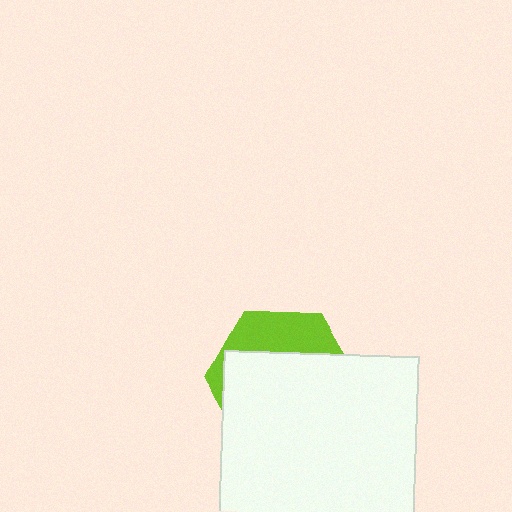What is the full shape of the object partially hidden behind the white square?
The partially hidden object is a lime hexagon.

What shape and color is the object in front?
The object in front is a white square.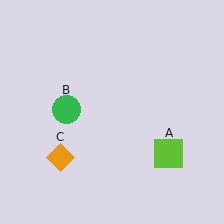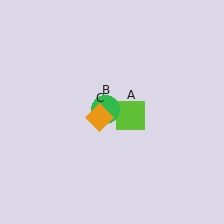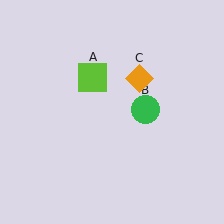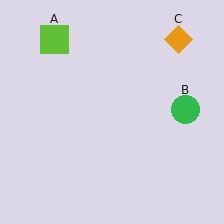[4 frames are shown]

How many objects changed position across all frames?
3 objects changed position: lime square (object A), green circle (object B), orange diamond (object C).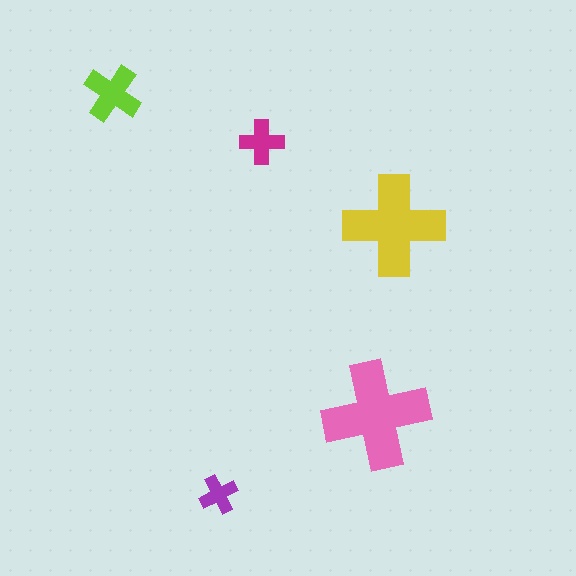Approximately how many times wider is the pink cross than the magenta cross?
About 2.5 times wider.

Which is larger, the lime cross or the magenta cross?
The lime one.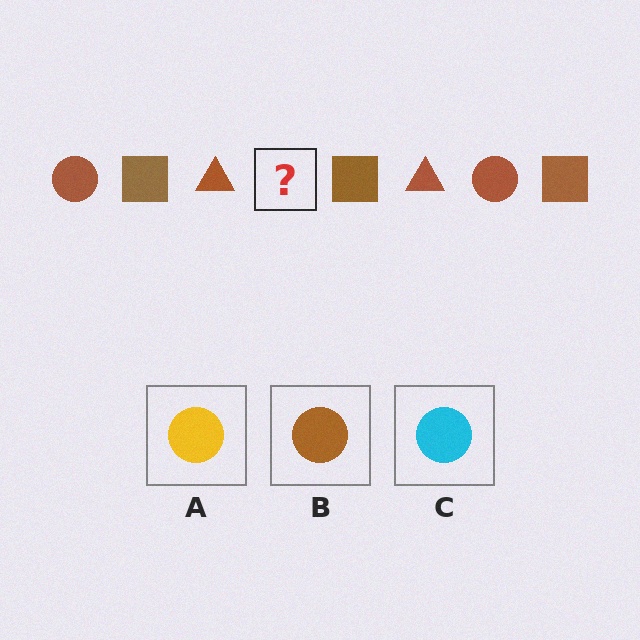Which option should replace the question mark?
Option B.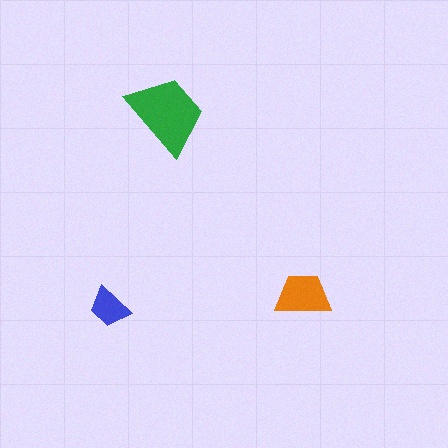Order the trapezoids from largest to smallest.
the green one, the orange one, the blue one.